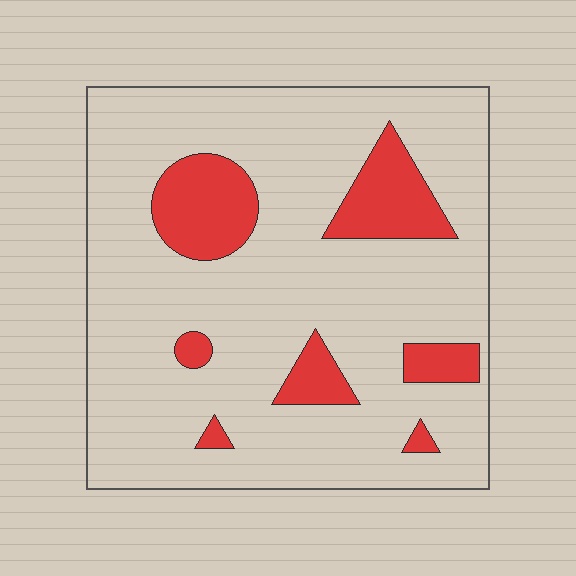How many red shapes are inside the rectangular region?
7.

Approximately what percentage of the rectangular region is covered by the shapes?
Approximately 15%.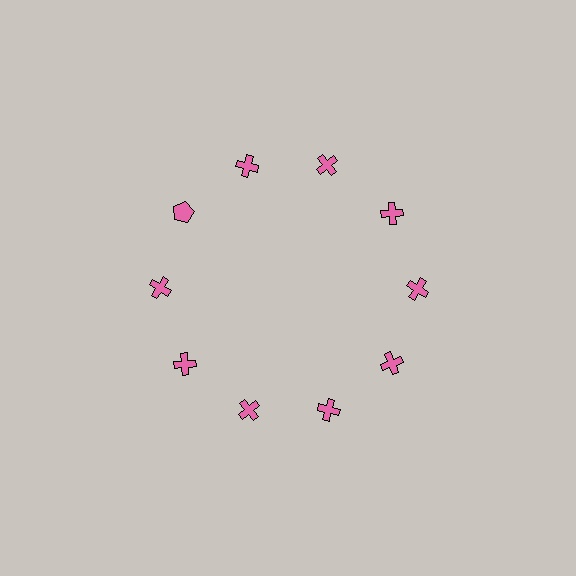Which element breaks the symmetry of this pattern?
The pink pentagon at roughly the 10 o'clock position breaks the symmetry. All other shapes are pink crosses.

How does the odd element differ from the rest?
It has a different shape: pentagon instead of cross.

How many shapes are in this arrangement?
There are 10 shapes arranged in a ring pattern.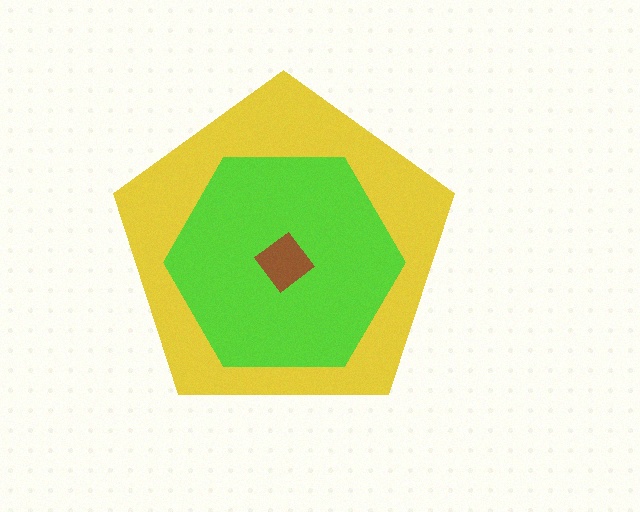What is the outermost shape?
The yellow pentagon.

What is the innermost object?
The brown diamond.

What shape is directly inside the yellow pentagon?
The lime hexagon.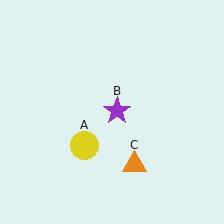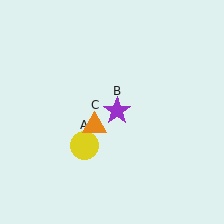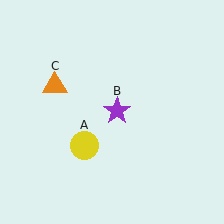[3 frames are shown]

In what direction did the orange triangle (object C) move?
The orange triangle (object C) moved up and to the left.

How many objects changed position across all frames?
1 object changed position: orange triangle (object C).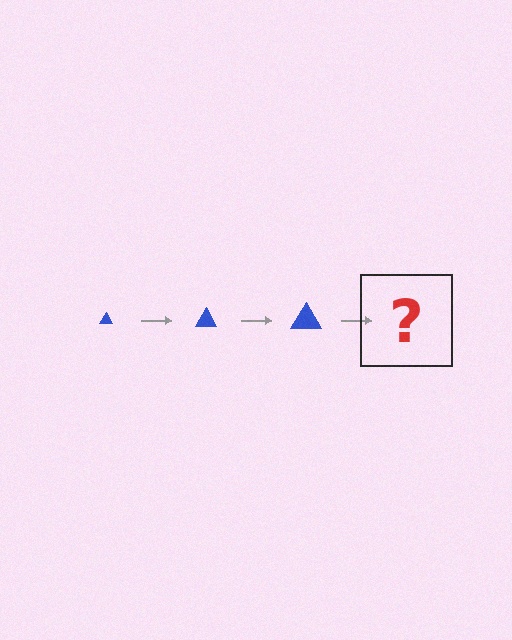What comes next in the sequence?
The next element should be a blue triangle, larger than the previous one.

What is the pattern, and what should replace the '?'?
The pattern is that the triangle gets progressively larger each step. The '?' should be a blue triangle, larger than the previous one.